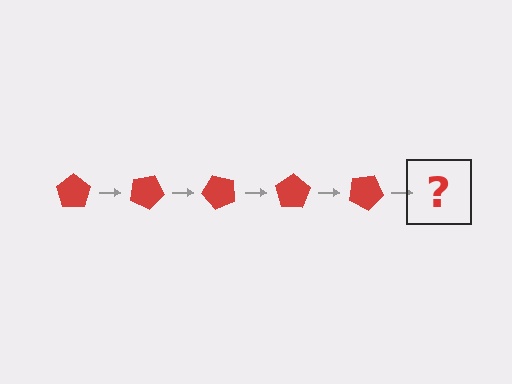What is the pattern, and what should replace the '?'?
The pattern is that the pentagon rotates 25 degrees each step. The '?' should be a red pentagon rotated 125 degrees.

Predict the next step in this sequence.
The next step is a red pentagon rotated 125 degrees.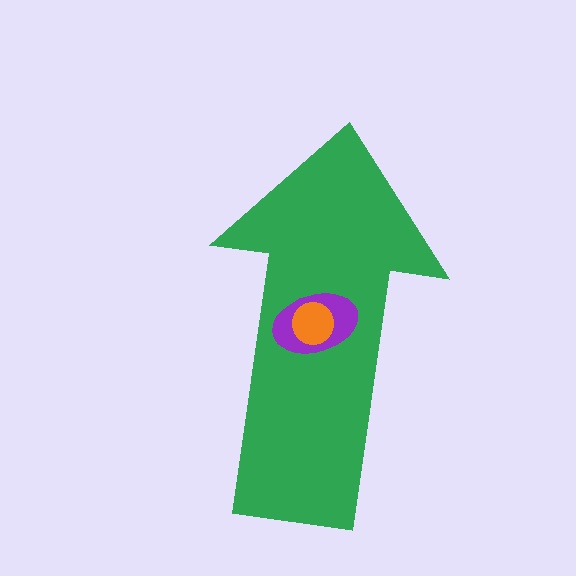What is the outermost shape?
The green arrow.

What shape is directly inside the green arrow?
The purple ellipse.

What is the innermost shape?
The orange circle.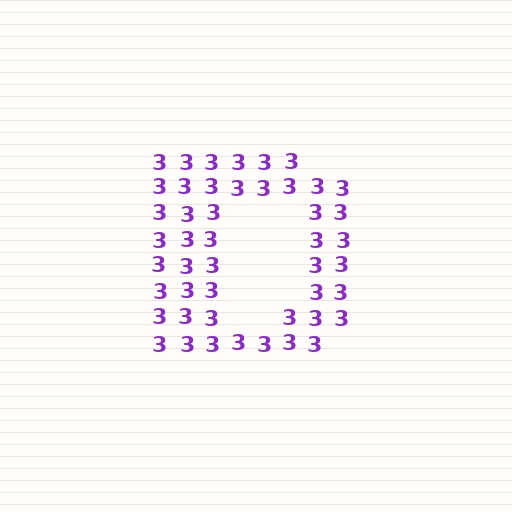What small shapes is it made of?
It is made of small digit 3's.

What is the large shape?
The large shape is the letter D.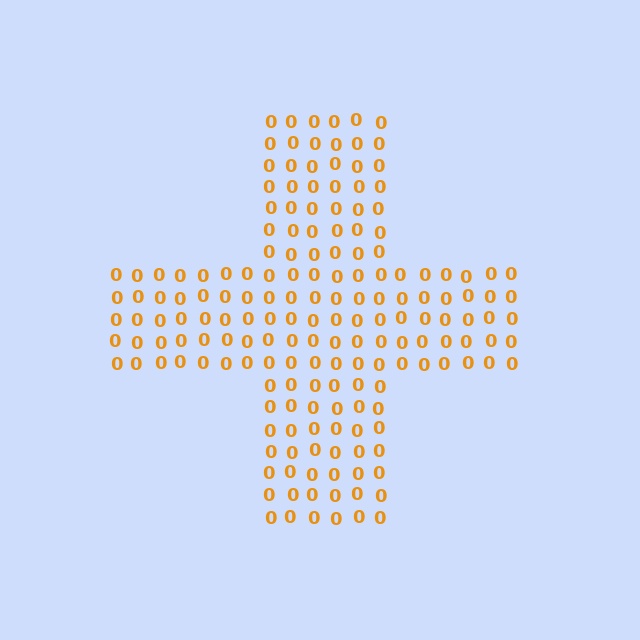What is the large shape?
The large shape is a cross.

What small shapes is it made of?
It is made of small digit 0's.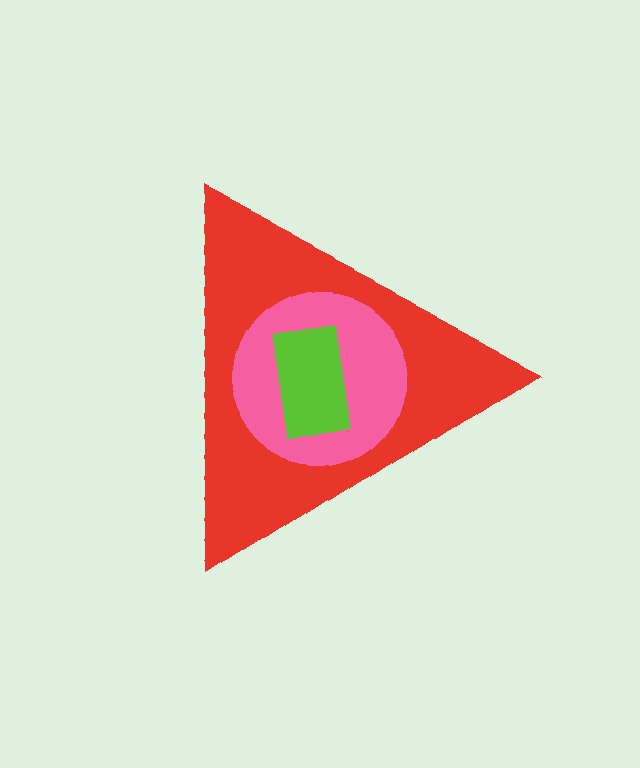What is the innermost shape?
The lime rectangle.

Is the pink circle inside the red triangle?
Yes.